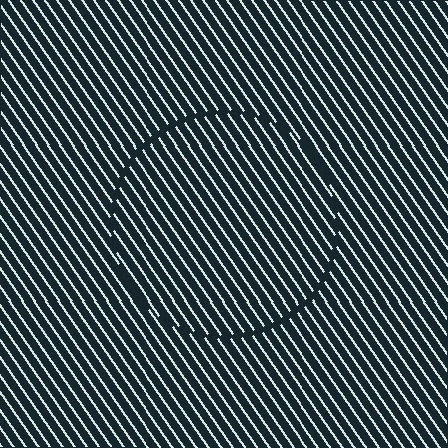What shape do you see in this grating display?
An illusory circle. The interior of the shape contains the same grating, shifted by half a period — the contour is defined by the phase discontinuity where line-ends from the inner and outer gratings abut.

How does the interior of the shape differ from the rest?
The interior of the shape contains the same grating, shifted by half a period — the contour is defined by the phase discontinuity where line-ends from the inner and outer gratings abut.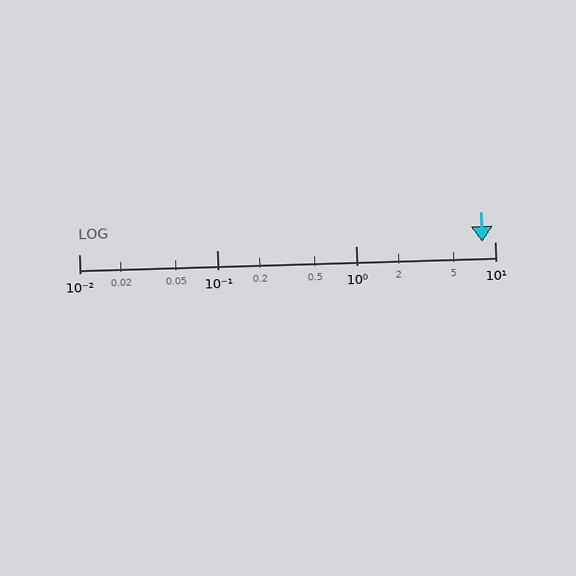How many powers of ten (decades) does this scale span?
The scale spans 3 decades, from 0.01 to 10.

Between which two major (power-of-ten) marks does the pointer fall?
The pointer is between 1 and 10.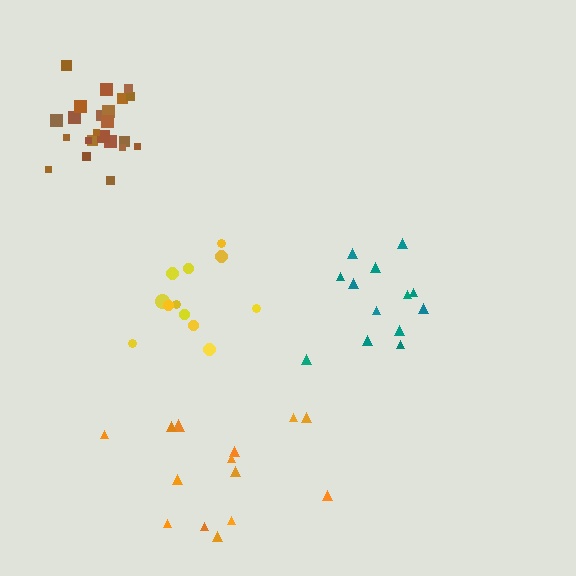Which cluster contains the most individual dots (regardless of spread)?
Brown (23).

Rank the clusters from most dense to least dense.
brown, yellow, teal, orange.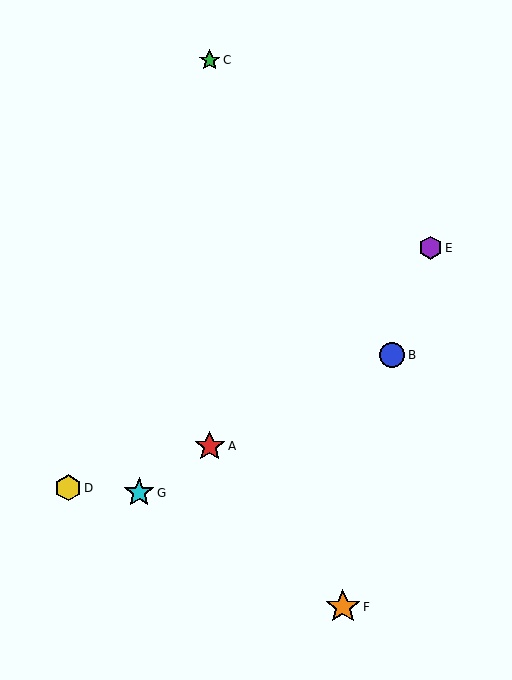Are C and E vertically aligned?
No, C is at x≈210 and E is at x≈431.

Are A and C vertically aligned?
Yes, both are at x≈210.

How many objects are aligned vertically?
2 objects (A, C) are aligned vertically.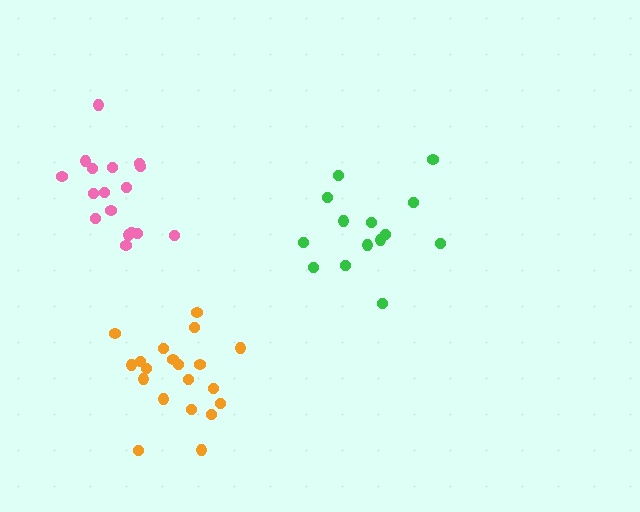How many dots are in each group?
Group 1: 20 dots, Group 2: 14 dots, Group 3: 17 dots (51 total).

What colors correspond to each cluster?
The clusters are colored: orange, green, pink.